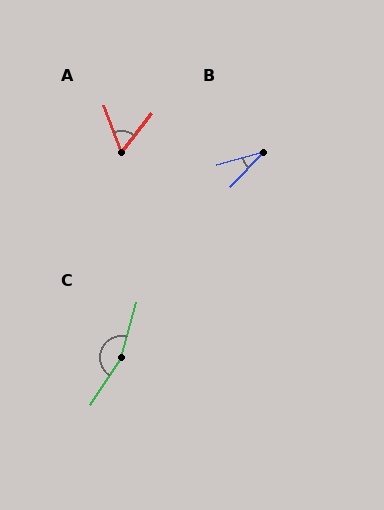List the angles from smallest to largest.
B (31°), A (58°), C (162°).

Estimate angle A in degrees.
Approximately 58 degrees.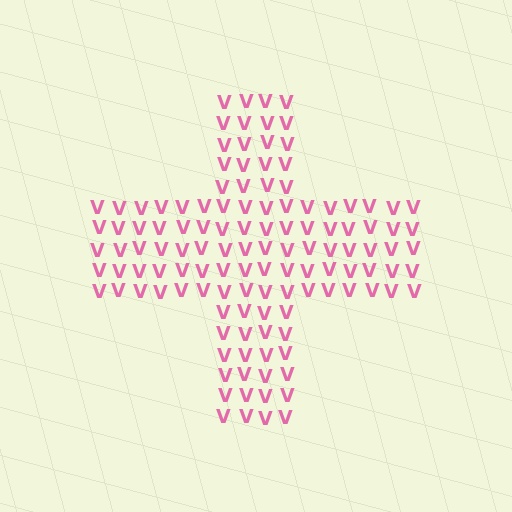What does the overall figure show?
The overall figure shows a cross.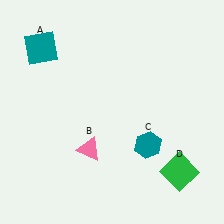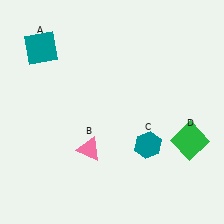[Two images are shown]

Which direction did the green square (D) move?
The green square (D) moved up.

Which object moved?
The green square (D) moved up.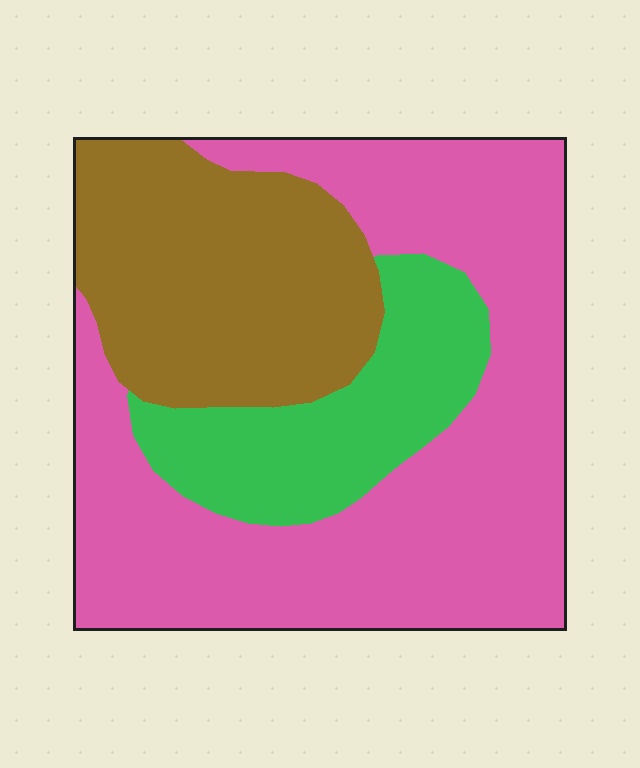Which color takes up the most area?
Pink, at roughly 55%.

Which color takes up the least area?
Green, at roughly 20%.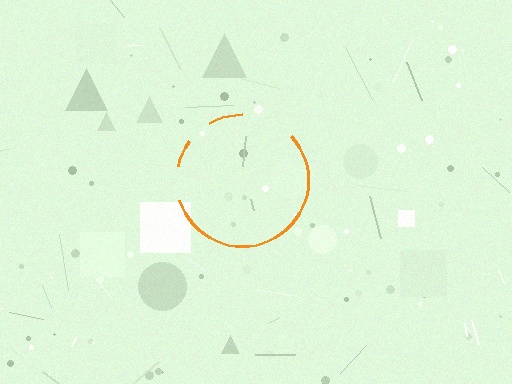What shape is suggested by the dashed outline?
The dashed outline suggests a circle.